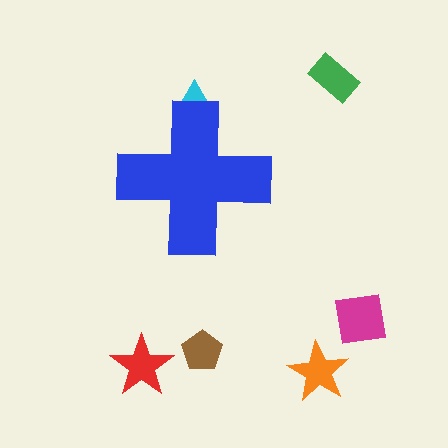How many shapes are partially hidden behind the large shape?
1 shape is partially hidden.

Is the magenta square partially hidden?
No, the magenta square is fully visible.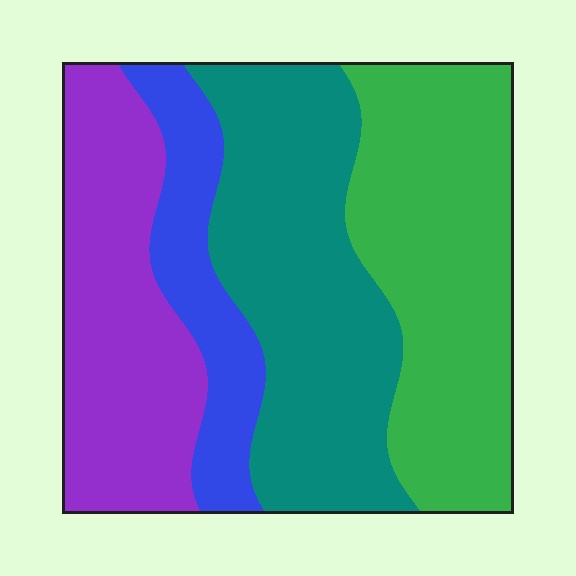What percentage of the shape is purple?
Purple covers roughly 25% of the shape.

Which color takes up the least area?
Blue, at roughly 15%.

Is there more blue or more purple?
Purple.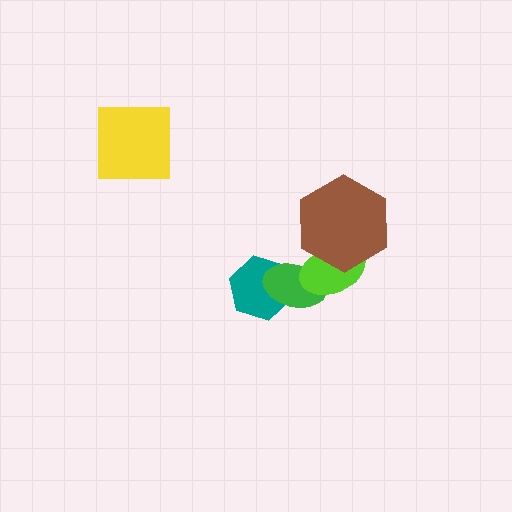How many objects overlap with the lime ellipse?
2 objects overlap with the lime ellipse.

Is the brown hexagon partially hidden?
No, no other shape covers it.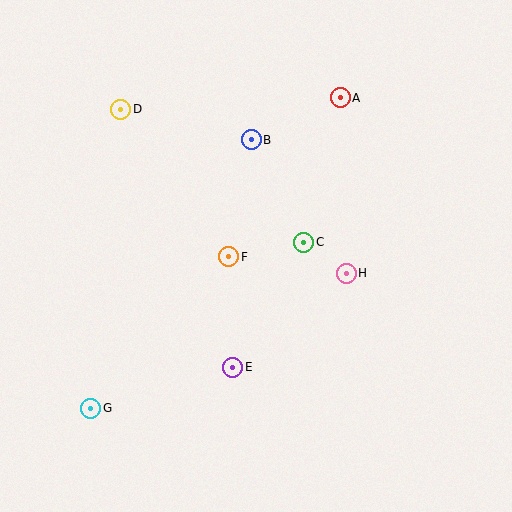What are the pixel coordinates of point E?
Point E is at (233, 367).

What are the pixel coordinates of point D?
Point D is at (121, 109).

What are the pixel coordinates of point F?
Point F is at (229, 257).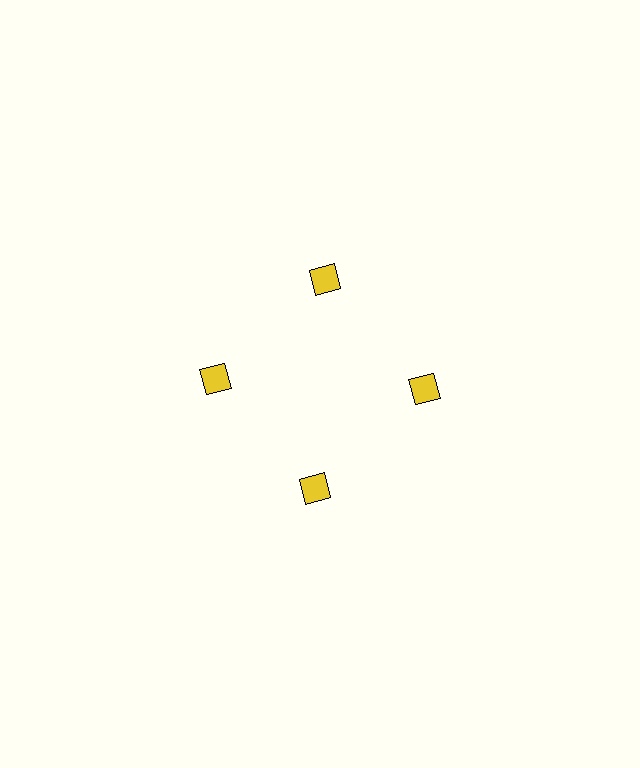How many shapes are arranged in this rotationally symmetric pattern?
There are 4 shapes, arranged in 4 groups of 1.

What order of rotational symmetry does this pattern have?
This pattern has 4-fold rotational symmetry.